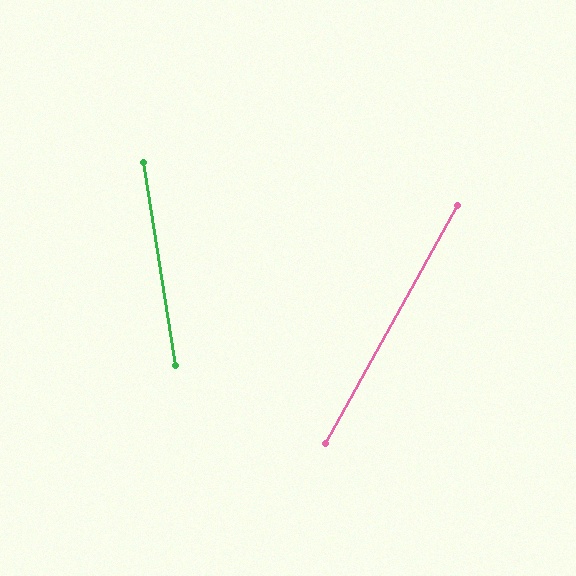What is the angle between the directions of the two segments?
Approximately 38 degrees.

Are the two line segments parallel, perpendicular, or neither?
Neither parallel nor perpendicular — they differ by about 38°.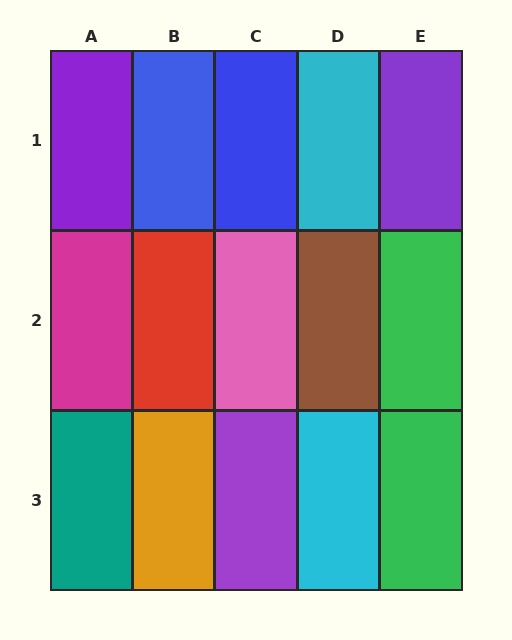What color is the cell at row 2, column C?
Pink.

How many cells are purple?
3 cells are purple.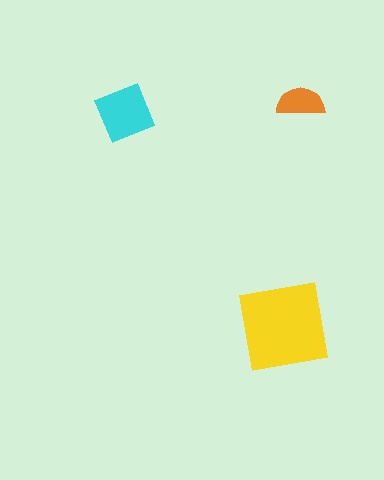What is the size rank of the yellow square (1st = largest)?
1st.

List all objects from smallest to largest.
The orange semicircle, the cyan square, the yellow square.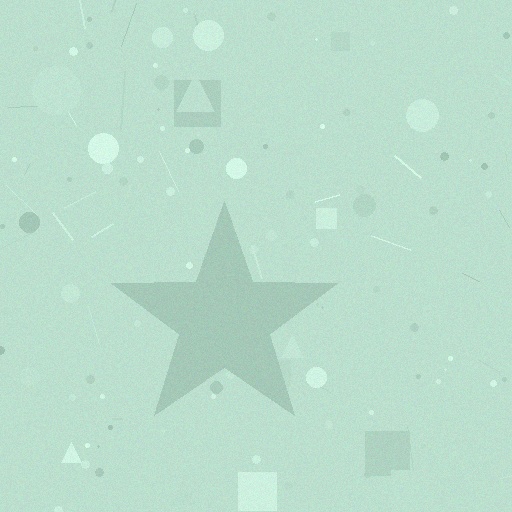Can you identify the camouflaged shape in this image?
The camouflaged shape is a star.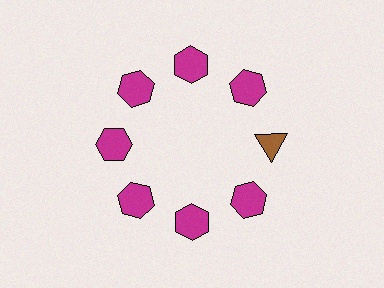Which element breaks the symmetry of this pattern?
The brown triangle at roughly the 3 o'clock position breaks the symmetry. All other shapes are magenta hexagons.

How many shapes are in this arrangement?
There are 8 shapes arranged in a ring pattern.